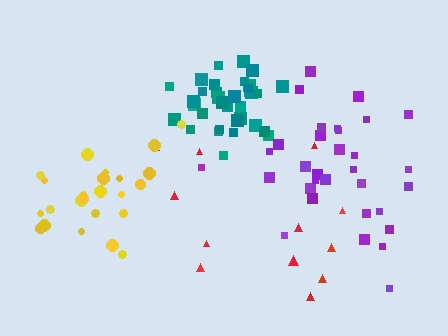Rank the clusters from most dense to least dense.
teal, yellow, purple, red.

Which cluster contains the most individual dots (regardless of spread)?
Teal (34).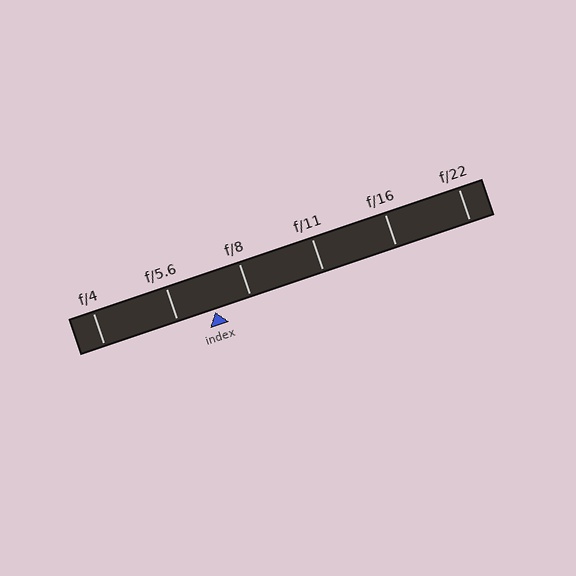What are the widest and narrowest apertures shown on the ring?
The widest aperture shown is f/4 and the narrowest is f/22.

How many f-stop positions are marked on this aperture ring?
There are 6 f-stop positions marked.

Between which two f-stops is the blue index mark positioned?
The index mark is between f/5.6 and f/8.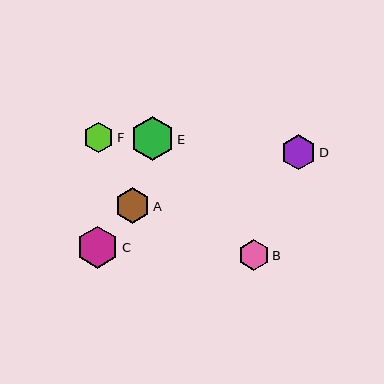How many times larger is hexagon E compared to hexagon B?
Hexagon E is approximately 1.4 times the size of hexagon B.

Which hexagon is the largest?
Hexagon E is the largest with a size of approximately 43 pixels.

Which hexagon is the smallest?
Hexagon F is the smallest with a size of approximately 30 pixels.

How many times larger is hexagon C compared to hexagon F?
Hexagon C is approximately 1.4 times the size of hexagon F.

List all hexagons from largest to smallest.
From largest to smallest: E, C, A, D, B, F.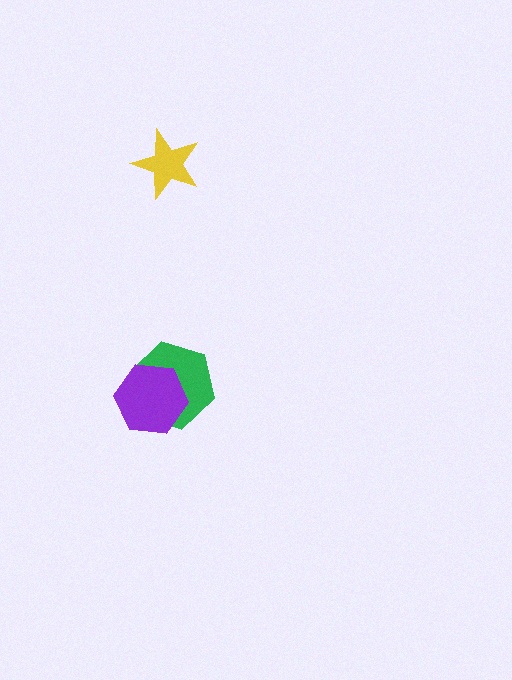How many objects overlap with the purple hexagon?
1 object overlaps with the purple hexagon.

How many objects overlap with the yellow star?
0 objects overlap with the yellow star.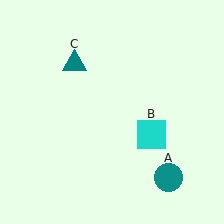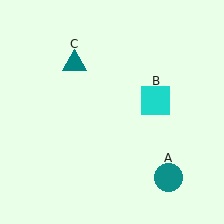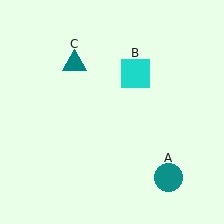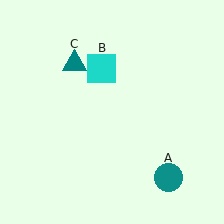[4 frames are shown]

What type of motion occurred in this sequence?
The cyan square (object B) rotated counterclockwise around the center of the scene.